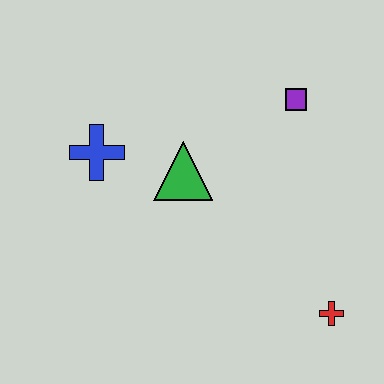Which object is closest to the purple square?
The green triangle is closest to the purple square.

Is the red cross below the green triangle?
Yes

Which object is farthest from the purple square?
The red cross is farthest from the purple square.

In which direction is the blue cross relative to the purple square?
The blue cross is to the left of the purple square.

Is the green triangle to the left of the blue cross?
No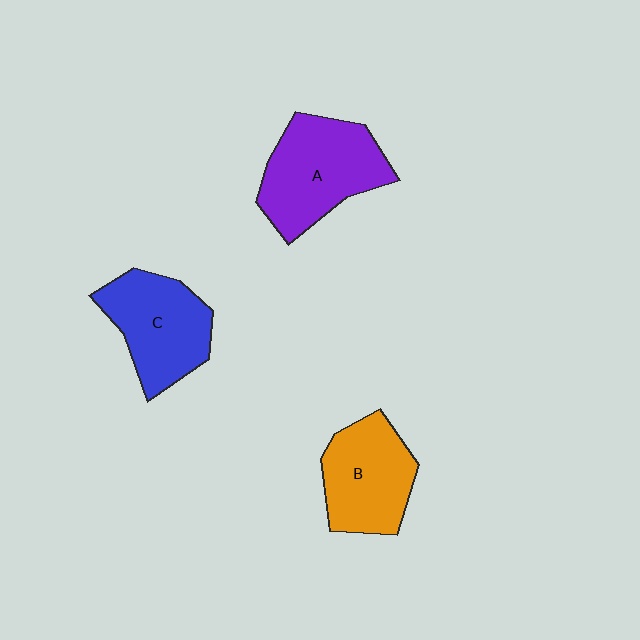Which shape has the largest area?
Shape A (purple).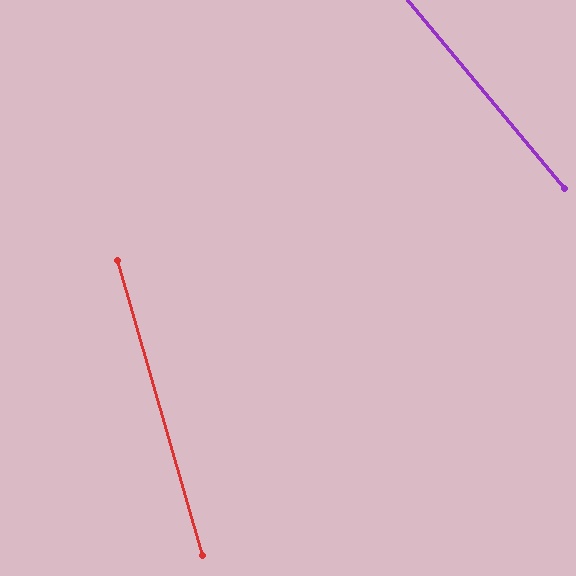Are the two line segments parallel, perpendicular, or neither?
Neither parallel nor perpendicular — they differ by about 23°.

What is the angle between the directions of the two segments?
Approximately 23 degrees.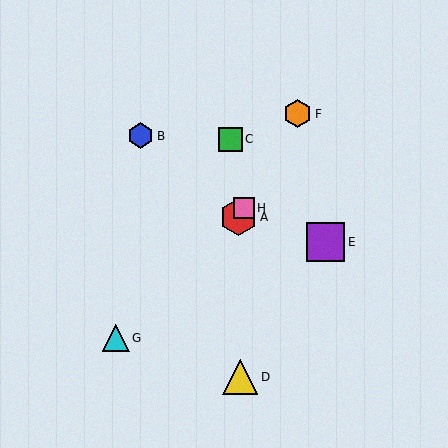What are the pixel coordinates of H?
Object H is at (244, 208).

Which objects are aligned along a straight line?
Objects A, F, H are aligned along a straight line.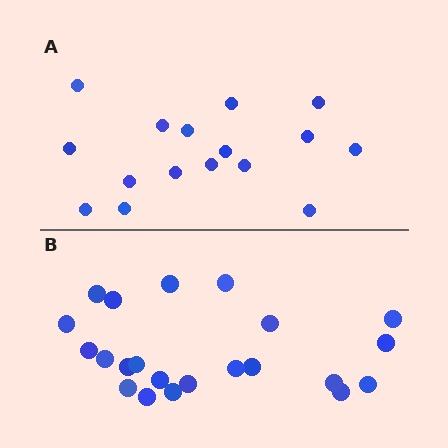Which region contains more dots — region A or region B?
Region B (the bottom region) has more dots.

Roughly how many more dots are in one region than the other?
Region B has about 6 more dots than region A.